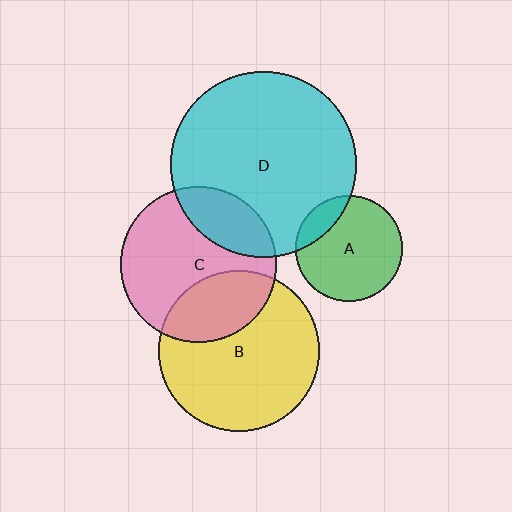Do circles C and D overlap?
Yes.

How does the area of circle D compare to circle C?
Approximately 1.4 times.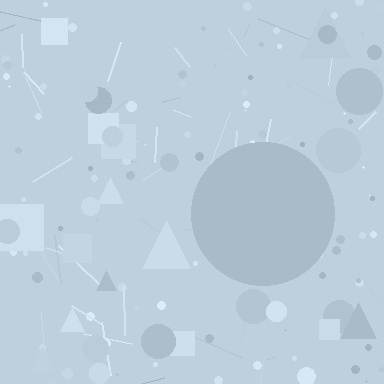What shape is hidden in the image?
A circle is hidden in the image.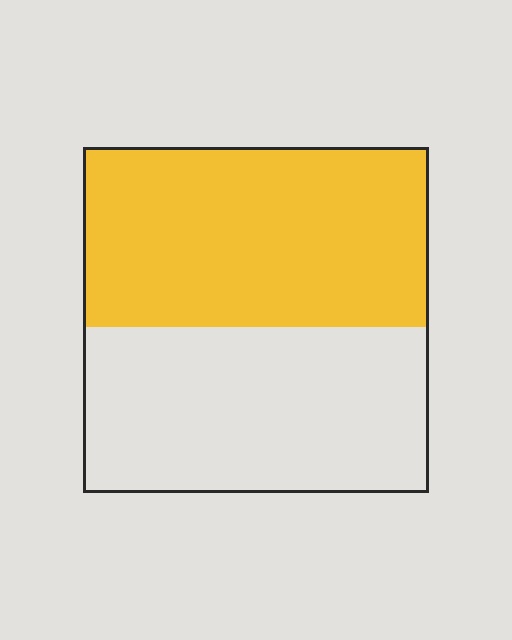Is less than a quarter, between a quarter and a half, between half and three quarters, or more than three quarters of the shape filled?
Between half and three quarters.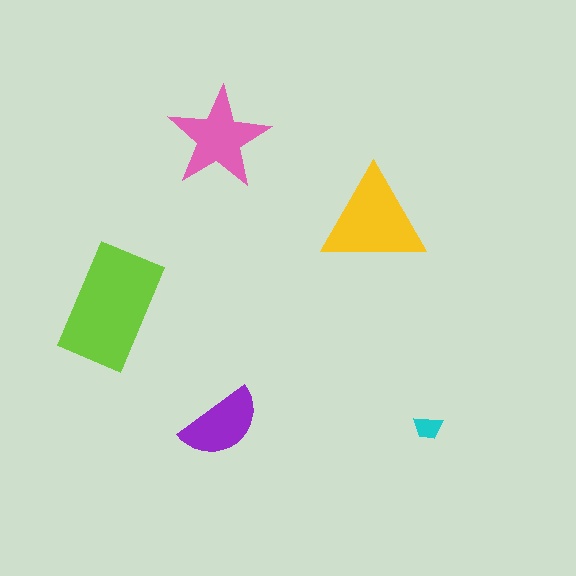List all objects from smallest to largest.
The cyan trapezoid, the purple semicircle, the pink star, the yellow triangle, the lime rectangle.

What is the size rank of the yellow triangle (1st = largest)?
2nd.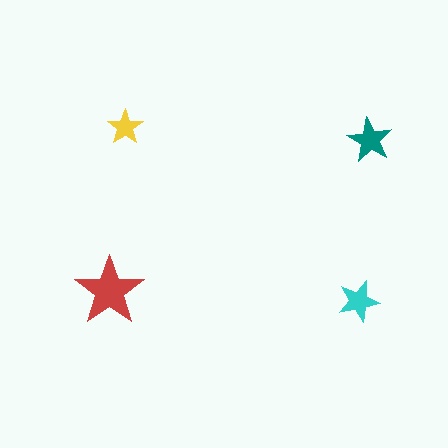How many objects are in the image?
There are 4 objects in the image.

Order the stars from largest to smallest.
the red one, the teal one, the cyan one, the yellow one.